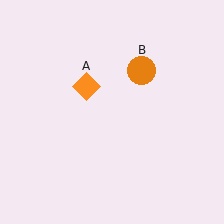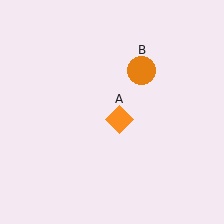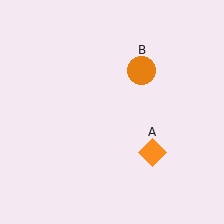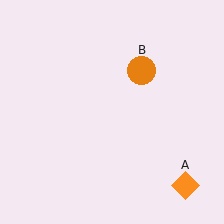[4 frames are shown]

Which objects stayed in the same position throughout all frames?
Orange circle (object B) remained stationary.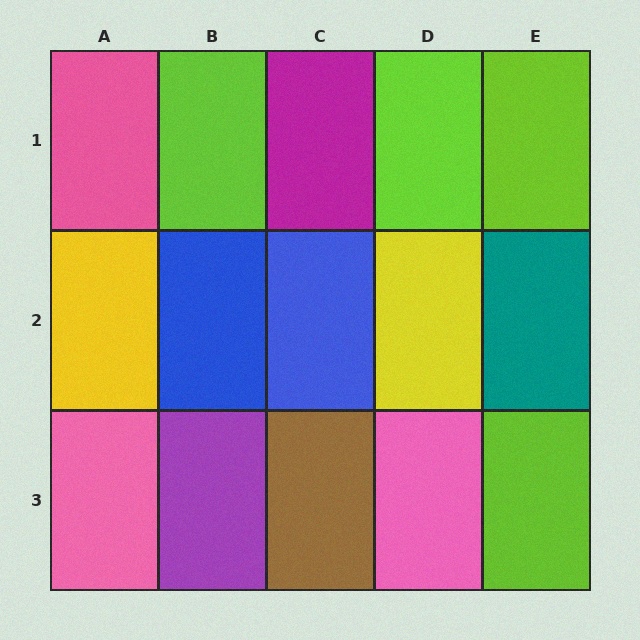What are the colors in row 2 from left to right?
Yellow, blue, blue, yellow, teal.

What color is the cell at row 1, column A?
Pink.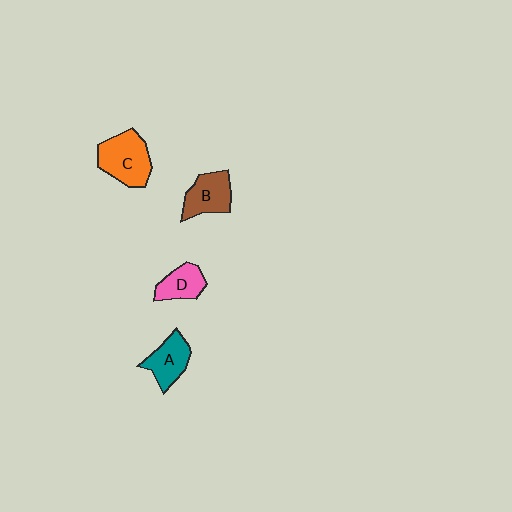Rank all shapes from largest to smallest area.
From largest to smallest: C (orange), B (brown), A (teal), D (pink).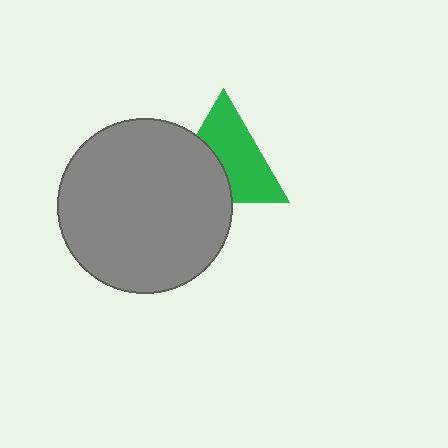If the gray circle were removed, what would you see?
You would see the complete green triangle.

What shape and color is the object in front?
The object in front is a gray circle.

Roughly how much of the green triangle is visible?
About half of it is visible (roughly 60%).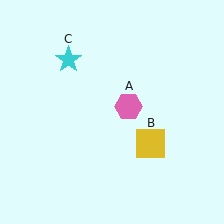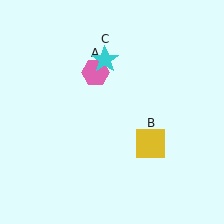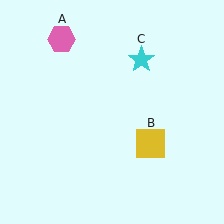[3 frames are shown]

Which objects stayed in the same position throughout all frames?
Yellow square (object B) remained stationary.